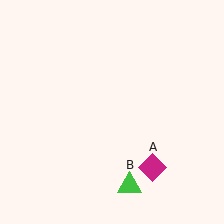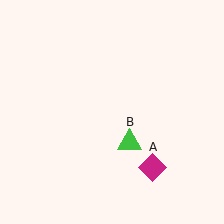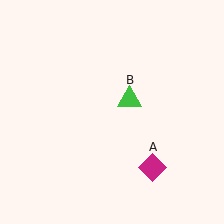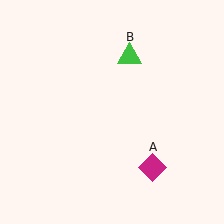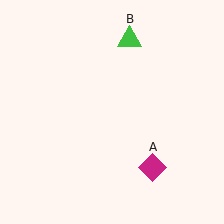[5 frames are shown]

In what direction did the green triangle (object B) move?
The green triangle (object B) moved up.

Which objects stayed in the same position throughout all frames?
Magenta diamond (object A) remained stationary.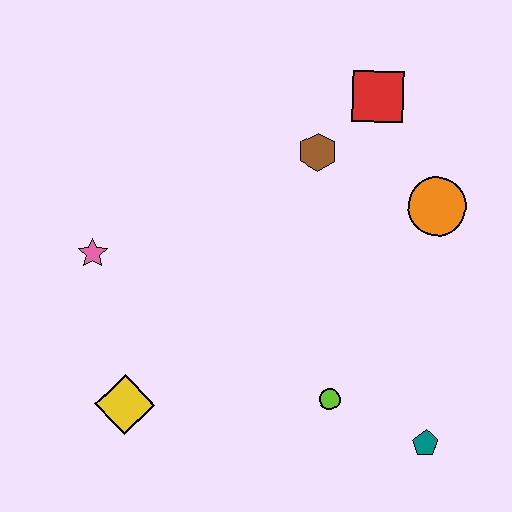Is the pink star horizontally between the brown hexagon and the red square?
No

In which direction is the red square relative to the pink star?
The red square is to the right of the pink star.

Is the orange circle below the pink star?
No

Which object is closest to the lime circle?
The teal pentagon is closest to the lime circle.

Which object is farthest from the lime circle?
The red square is farthest from the lime circle.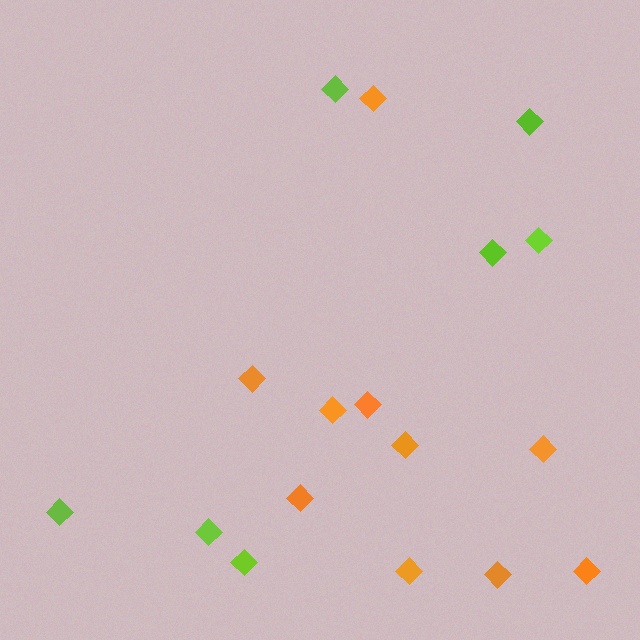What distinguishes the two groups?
There are 2 groups: one group of lime diamonds (7) and one group of orange diamonds (10).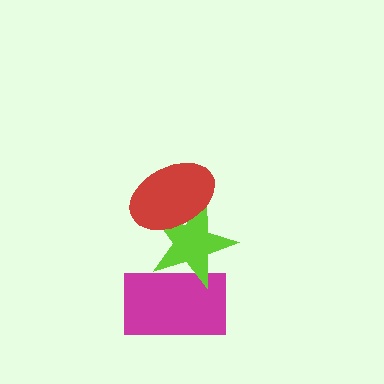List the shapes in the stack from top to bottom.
From top to bottom: the red ellipse, the lime star, the magenta rectangle.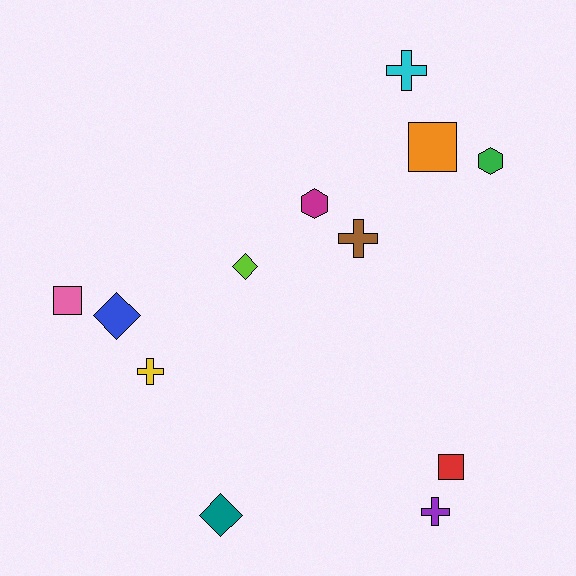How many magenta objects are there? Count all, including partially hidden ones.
There is 1 magenta object.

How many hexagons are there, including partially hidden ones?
There are 2 hexagons.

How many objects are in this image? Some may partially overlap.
There are 12 objects.